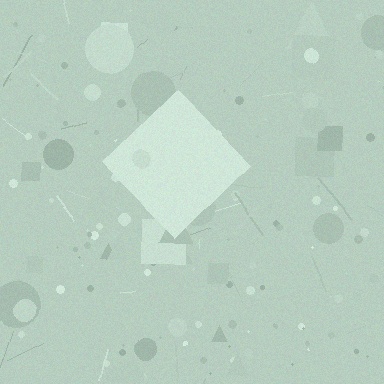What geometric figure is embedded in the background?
A diamond is embedded in the background.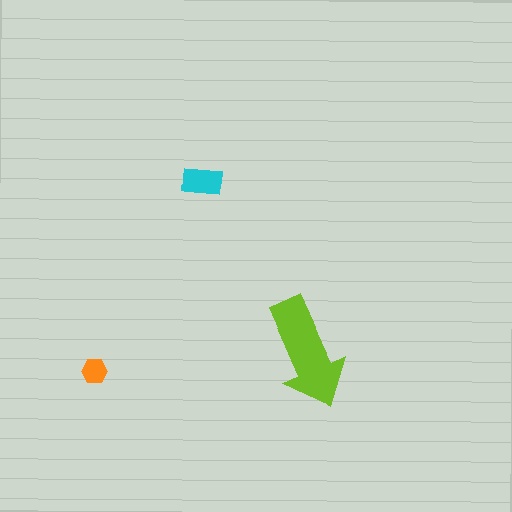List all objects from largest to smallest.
The lime arrow, the cyan rectangle, the orange hexagon.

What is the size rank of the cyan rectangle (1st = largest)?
2nd.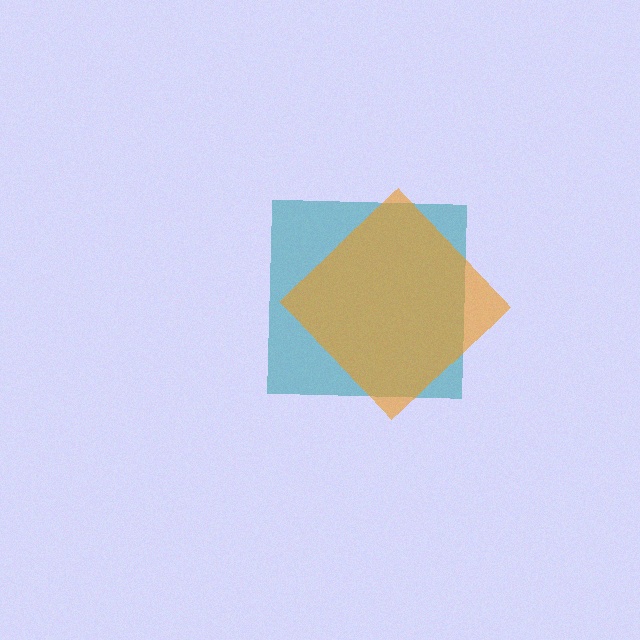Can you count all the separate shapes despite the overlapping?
Yes, there are 2 separate shapes.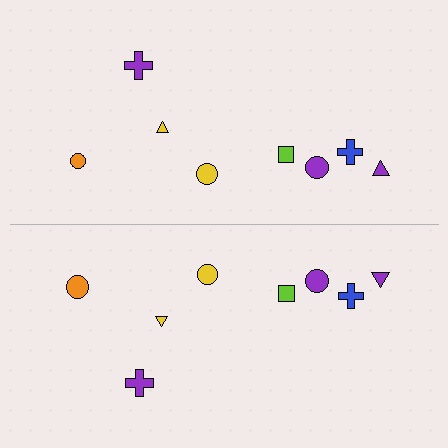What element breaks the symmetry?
The orange circle on the bottom side has a different size than its mirror counterpart.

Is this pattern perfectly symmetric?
No, the pattern is not perfectly symmetric. The orange circle on the bottom side has a different size than its mirror counterpart.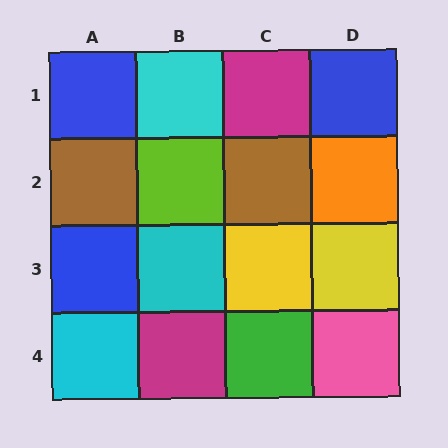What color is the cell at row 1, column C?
Magenta.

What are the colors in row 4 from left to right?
Cyan, magenta, green, pink.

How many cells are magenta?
2 cells are magenta.